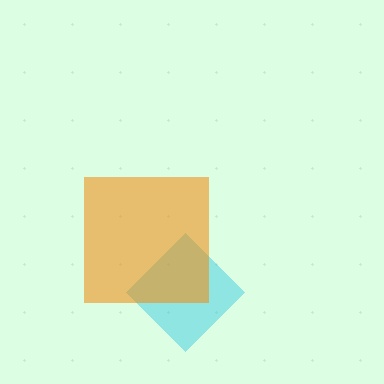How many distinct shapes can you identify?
There are 2 distinct shapes: a cyan diamond, an orange square.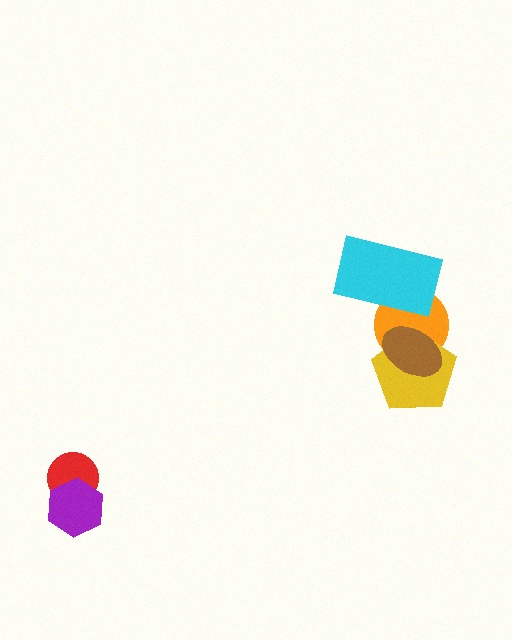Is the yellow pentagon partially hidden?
Yes, it is partially covered by another shape.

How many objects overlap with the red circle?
1 object overlaps with the red circle.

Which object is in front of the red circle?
The purple hexagon is in front of the red circle.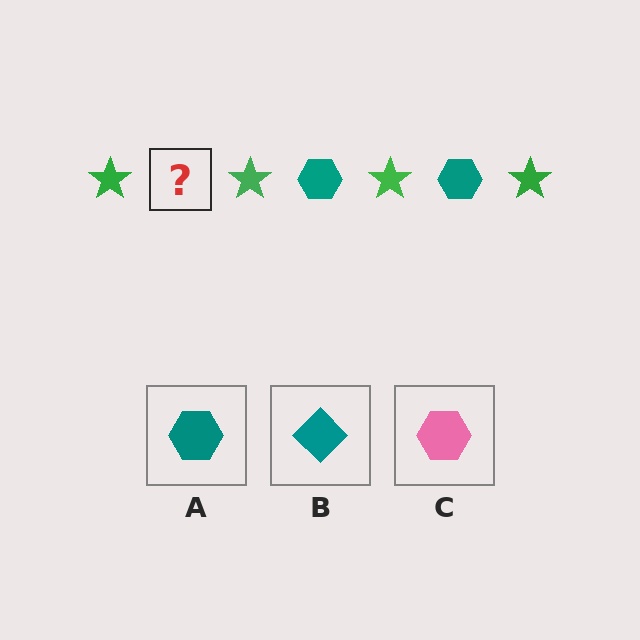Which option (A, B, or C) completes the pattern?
A.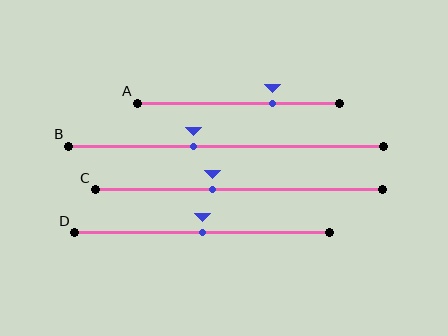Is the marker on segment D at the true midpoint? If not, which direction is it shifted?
Yes, the marker on segment D is at the true midpoint.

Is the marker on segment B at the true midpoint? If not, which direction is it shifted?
No, the marker on segment B is shifted to the left by about 10% of the segment length.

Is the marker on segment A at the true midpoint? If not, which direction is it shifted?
No, the marker on segment A is shifted to the right by about 17% of the segment length.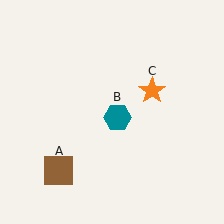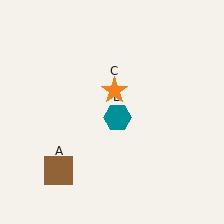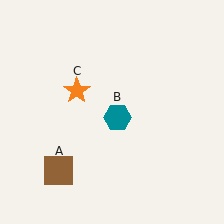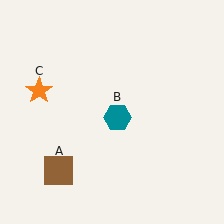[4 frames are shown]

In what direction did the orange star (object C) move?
The orange star (object C) moved left.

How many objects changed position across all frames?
1 object changed position: orange star (object C).